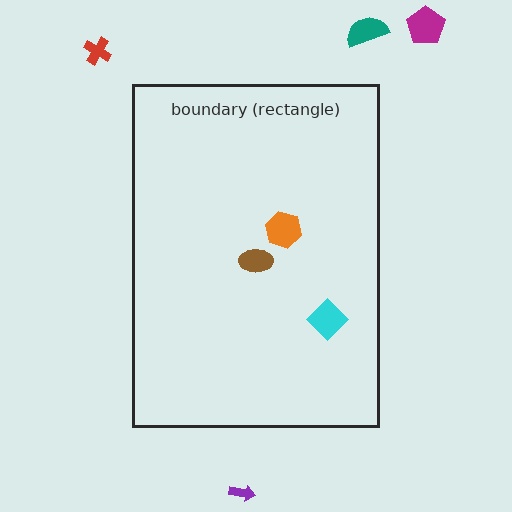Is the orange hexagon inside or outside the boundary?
Inside.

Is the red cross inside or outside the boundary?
Outside.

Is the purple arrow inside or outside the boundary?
Outside.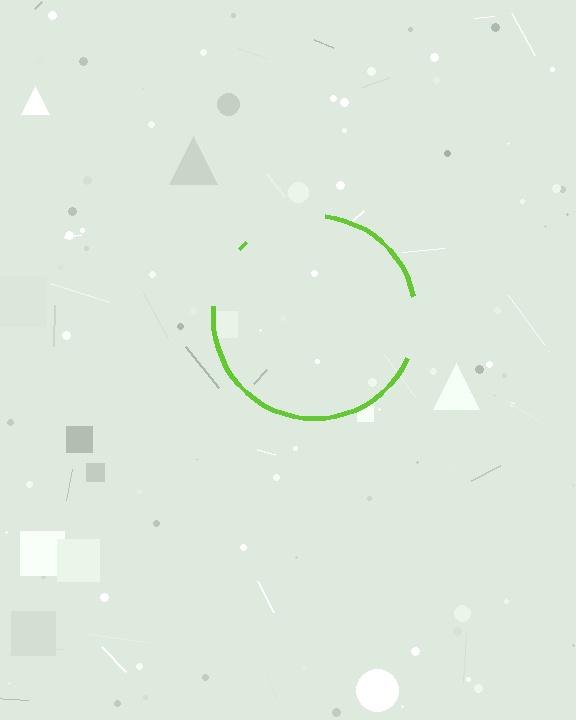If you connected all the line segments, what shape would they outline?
They would outline a circle.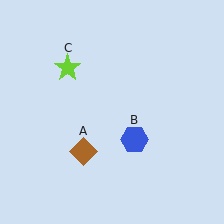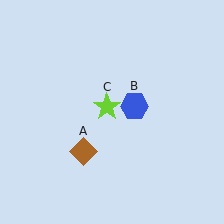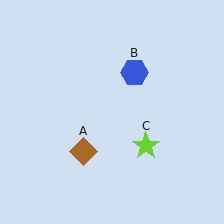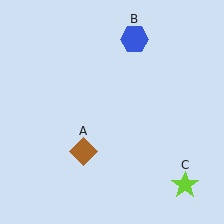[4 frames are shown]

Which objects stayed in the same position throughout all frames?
Brown diamond (object A) remained stationary.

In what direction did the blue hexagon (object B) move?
The blue hexagon (object B) moved up.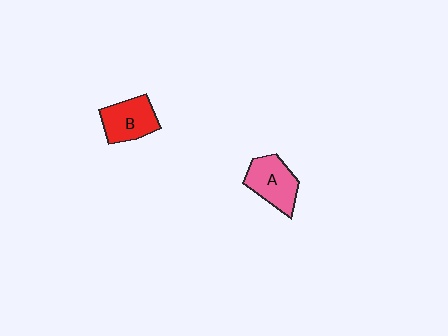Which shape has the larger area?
Shape A (pink).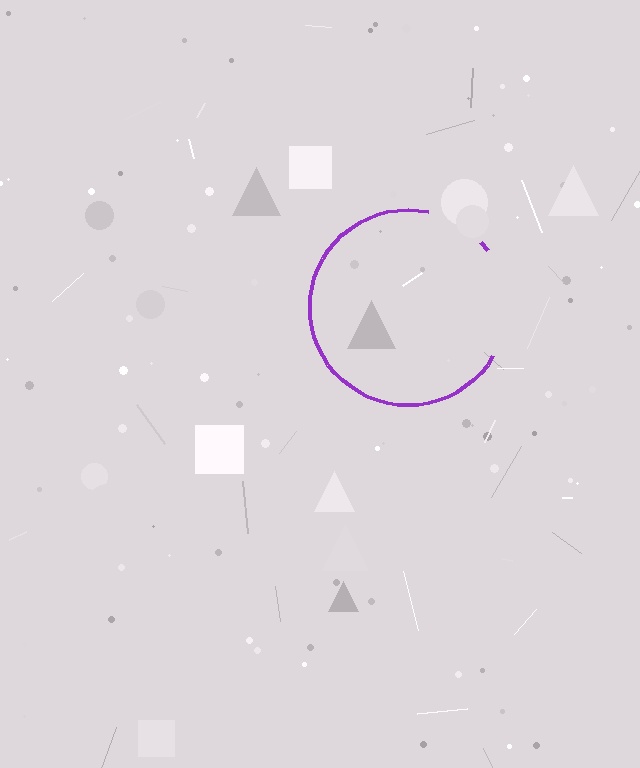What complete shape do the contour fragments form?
The contour fragments form a circle.